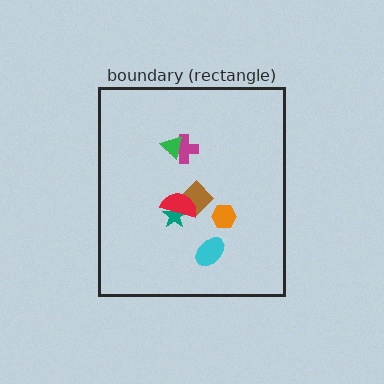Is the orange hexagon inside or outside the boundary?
Inside.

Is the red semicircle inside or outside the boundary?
Inside.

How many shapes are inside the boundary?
7 inside, 0 outside.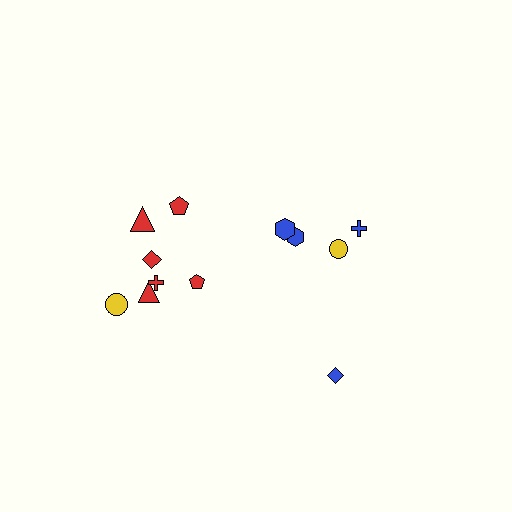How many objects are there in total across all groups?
There are 12 objects.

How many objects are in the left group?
There are 7 objects.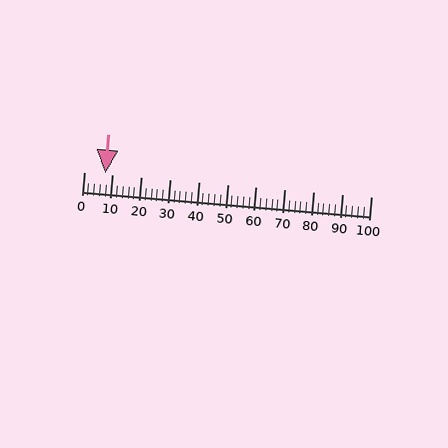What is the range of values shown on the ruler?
The ruler shows values from 0 to 100.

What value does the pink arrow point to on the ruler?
The pink arrow points to approximately 7.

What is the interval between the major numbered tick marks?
The major tick marks are spaced 10 units apart.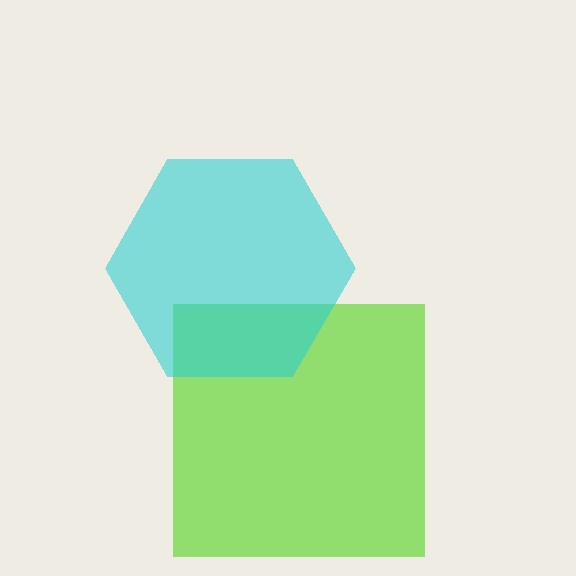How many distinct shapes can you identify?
There are 2 distinct shapes: a lime square, a cyan hexagon.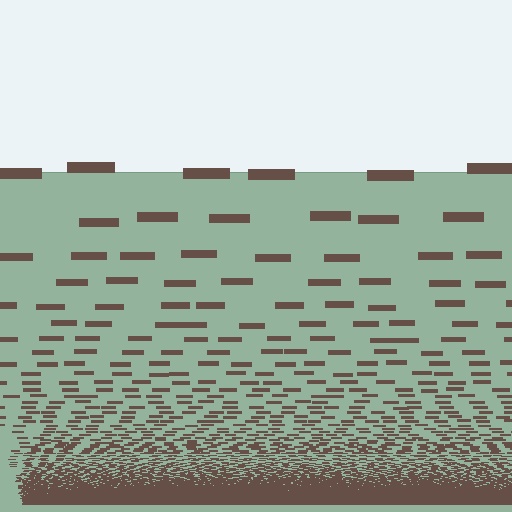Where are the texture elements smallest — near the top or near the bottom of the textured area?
Near the bottom.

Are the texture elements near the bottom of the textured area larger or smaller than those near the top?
Smaller. The gradient is inverted — elements near the bottom are smaller and denser.